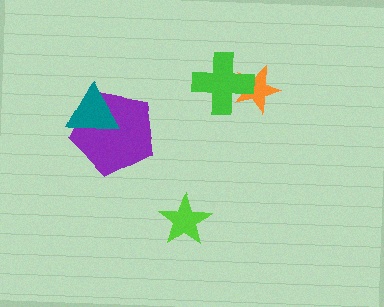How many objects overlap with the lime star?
0 objects overlap with the lime star.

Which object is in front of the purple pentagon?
The teal triangle is in front of the purple pentagon.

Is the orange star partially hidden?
Yes, it is partially covered by another shape.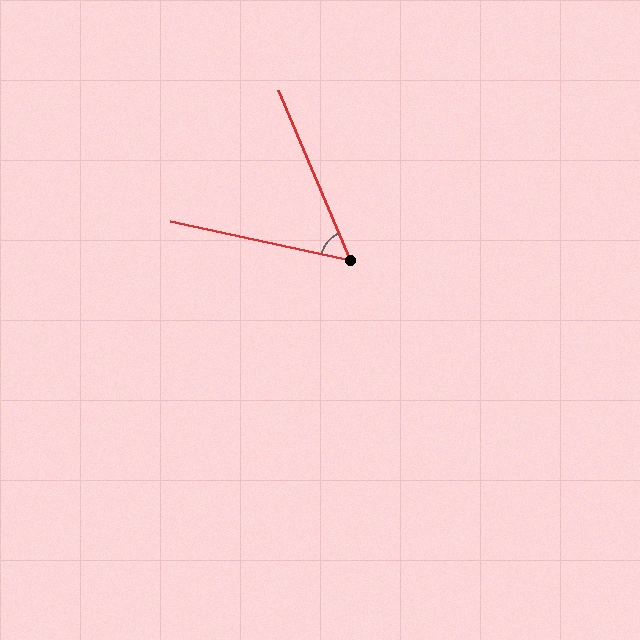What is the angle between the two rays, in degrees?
Approximately 55 degrees.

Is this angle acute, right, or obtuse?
It is acute.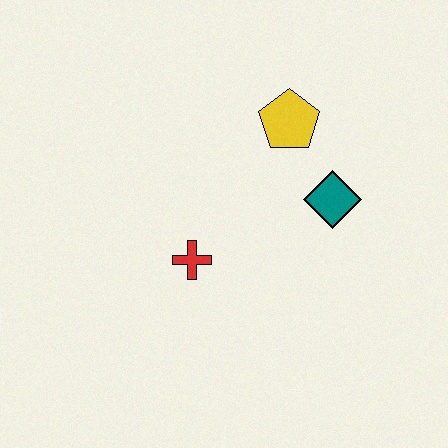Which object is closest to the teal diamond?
The yellow pentagon is closest to the teal diamond.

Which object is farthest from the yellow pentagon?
The red cross is farthest from the yellow pentagon.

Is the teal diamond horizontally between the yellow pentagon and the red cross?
No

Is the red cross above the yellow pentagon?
No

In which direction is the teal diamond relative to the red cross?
The teal diamond is to the right of the red cross.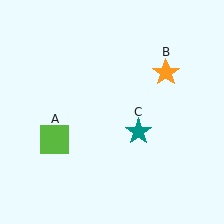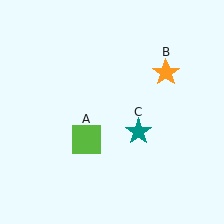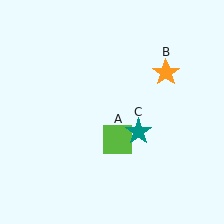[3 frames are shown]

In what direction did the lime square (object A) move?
The lime square (object A) moved right.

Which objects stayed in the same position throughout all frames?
Orange star (object B) and teal star (object C) remained stationary.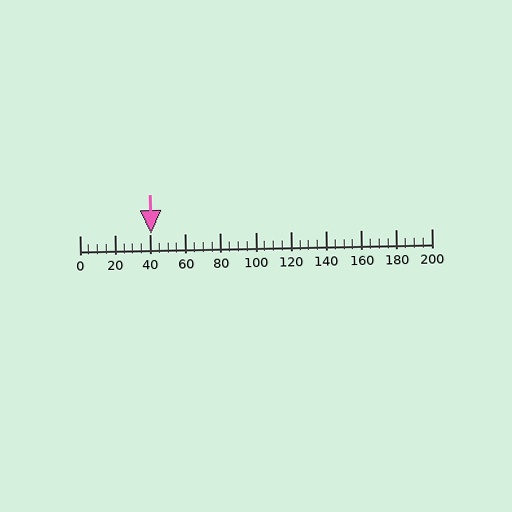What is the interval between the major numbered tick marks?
The major tick marks are spaced 20 units apart.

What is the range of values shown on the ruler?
The ruler shows values from 0 to 200.